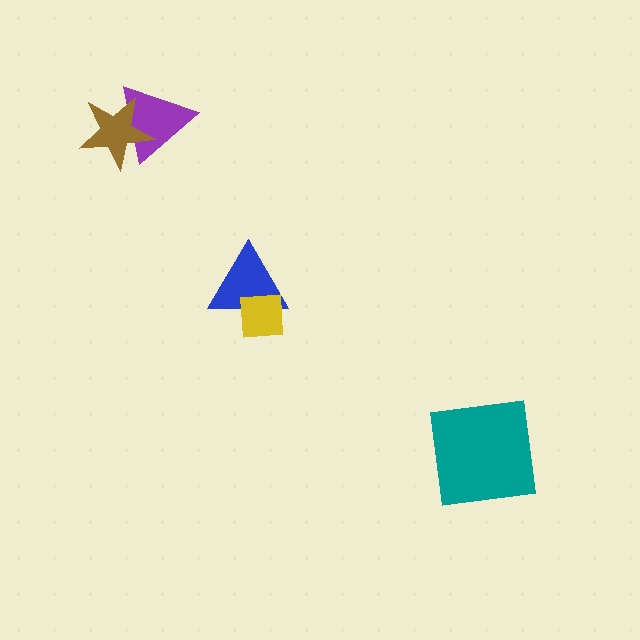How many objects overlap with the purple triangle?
1 object overlaps with the purple triangle.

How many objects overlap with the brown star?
1 object overlaps with the brown star.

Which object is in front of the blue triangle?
The yellow square is in front of the blue triangle.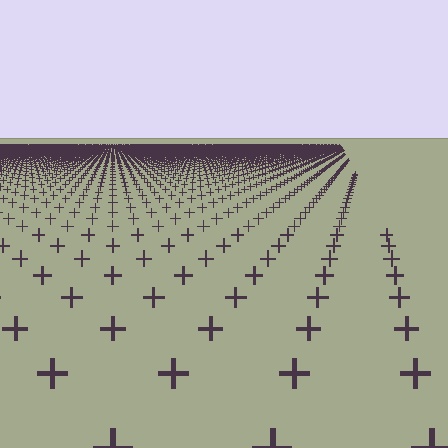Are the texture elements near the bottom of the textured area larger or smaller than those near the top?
Larger. Near the bottom, elements are closer to the viewer and appear at a bigger on-screen size.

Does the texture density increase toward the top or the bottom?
Density increases toward the top.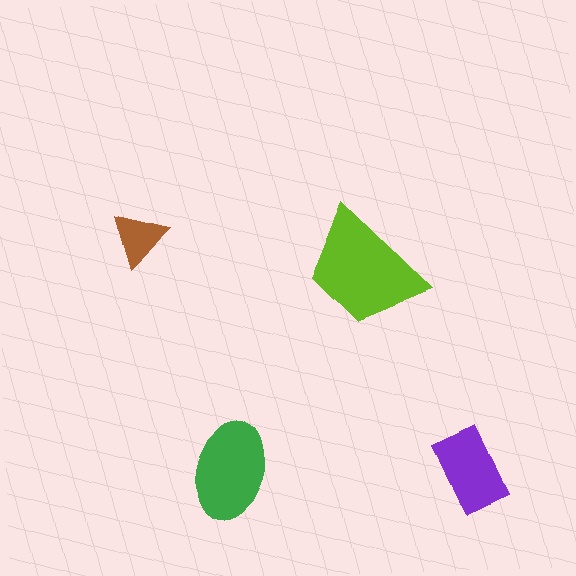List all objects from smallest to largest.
The brown triangle, the purple rectangle, the green ellipse, the lime trapezoid.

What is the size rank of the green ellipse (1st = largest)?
2nd.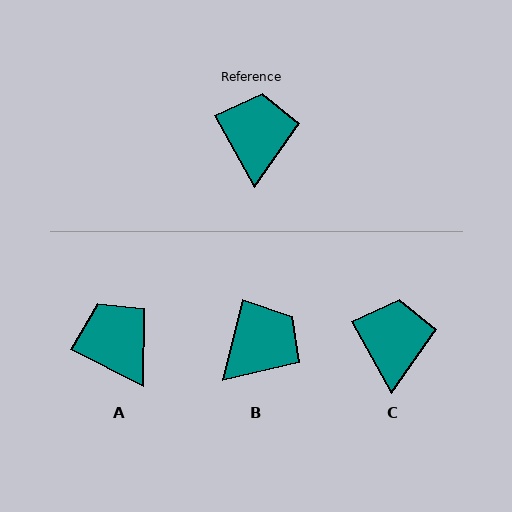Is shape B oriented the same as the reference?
No, it is off by about 43 degrees.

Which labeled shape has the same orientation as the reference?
C.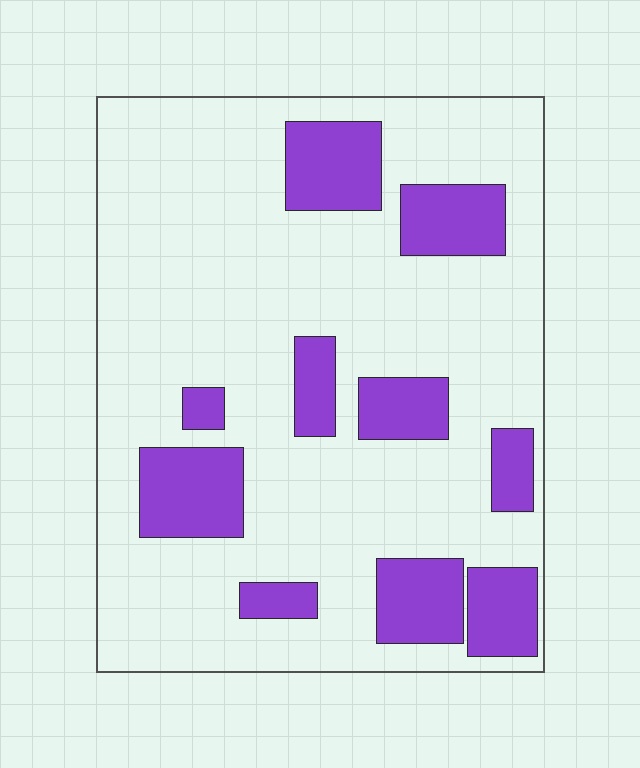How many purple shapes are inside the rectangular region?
10.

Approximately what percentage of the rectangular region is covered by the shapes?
Approximately 20%.